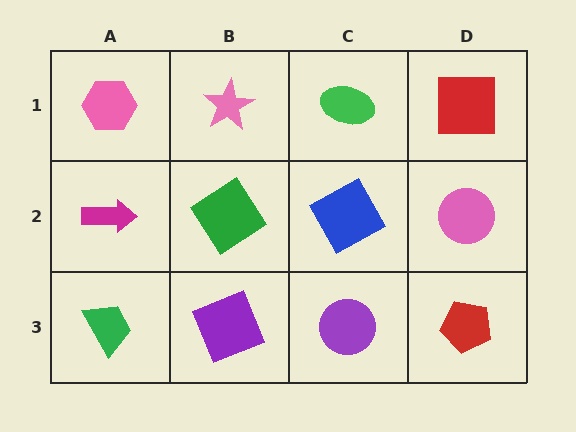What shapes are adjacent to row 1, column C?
A blue square (row 2, column C), a pink star (row 1, column B), a red square (row 1, column D).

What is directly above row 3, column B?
A green diamond.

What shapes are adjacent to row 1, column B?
A green diamond (row 2, column B), a pink hexagon (row 1, column A), a green ellipse (row 1, column C).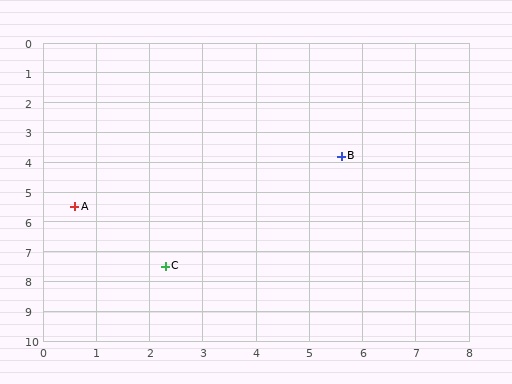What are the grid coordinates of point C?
Point C is at approximately (2.3, 7.5).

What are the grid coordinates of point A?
Point A is at approximately (0.6, 5.5).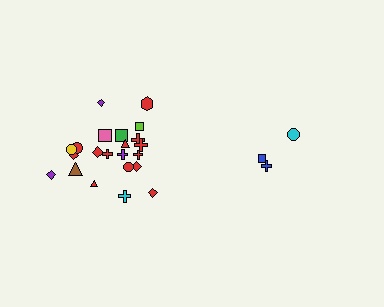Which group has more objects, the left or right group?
The left group.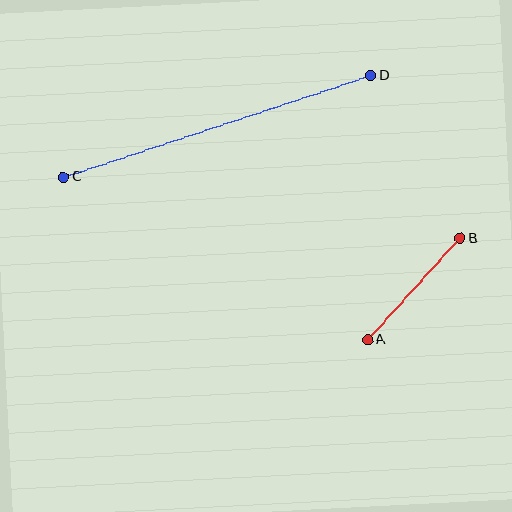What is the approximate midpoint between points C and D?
The midpoint is at approximately (217, 126) pixels.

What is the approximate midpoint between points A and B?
The midpoint is at approximately (414, 289) pixels.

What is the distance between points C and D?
The distance is approximately 323 pixels.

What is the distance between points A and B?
The distance is approximately 137 pixels.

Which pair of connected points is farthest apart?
Points C and D are farthest apart.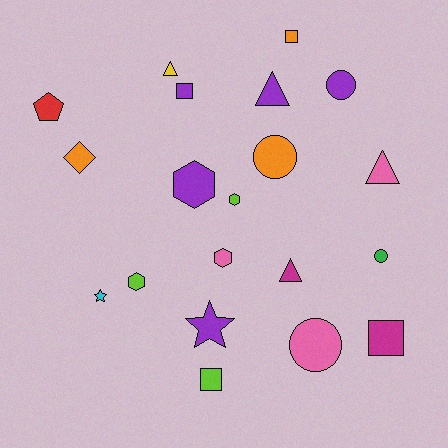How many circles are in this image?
There are 4 circles.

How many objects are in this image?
There are 20 objects.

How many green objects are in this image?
There is 1 green object.